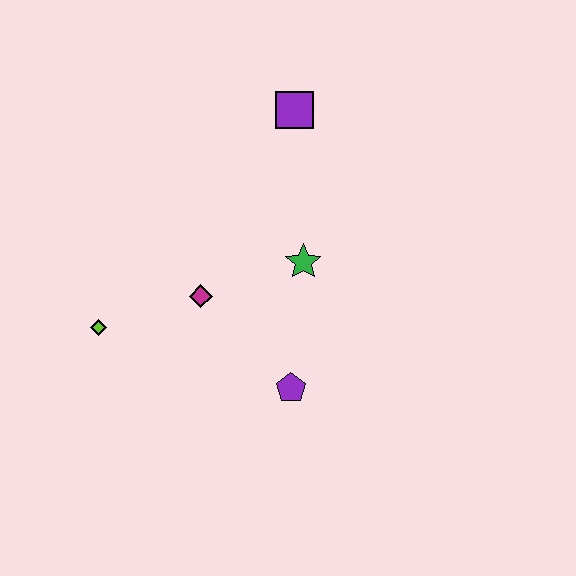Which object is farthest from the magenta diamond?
The purple square is farthest from the magenta diamond.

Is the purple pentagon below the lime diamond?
Yes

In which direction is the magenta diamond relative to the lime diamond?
The magenta diamond is to the right of the lime diamond.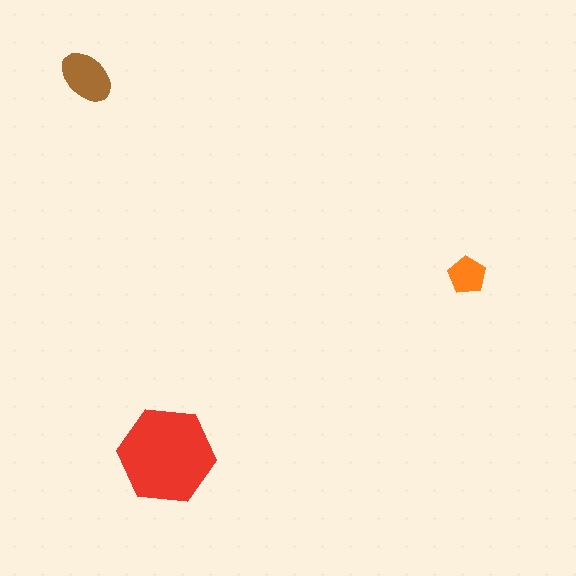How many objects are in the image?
There are 3 objects in the image.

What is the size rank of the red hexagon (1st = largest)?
1st.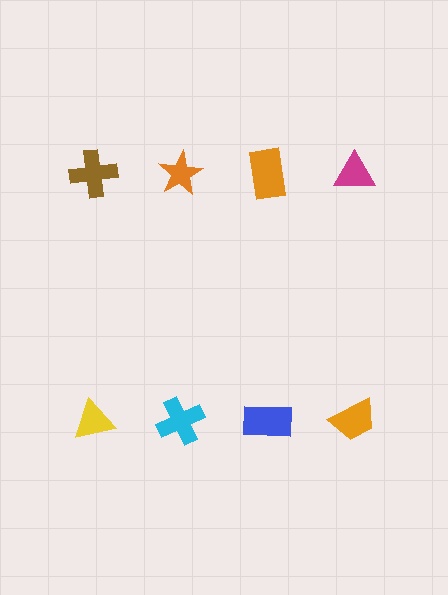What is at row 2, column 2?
A cyan cross.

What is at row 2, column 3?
A blue rectangle.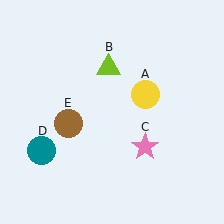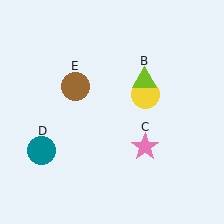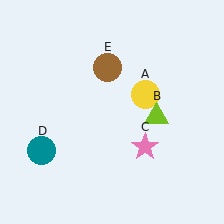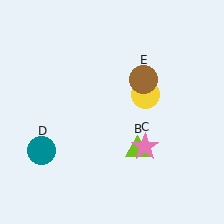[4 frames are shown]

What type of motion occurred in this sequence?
The lime triangle (object B), brown circle (object E) rotated clockwise around the center of the scene.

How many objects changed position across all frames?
2 objects changed position: lime triangle (object B), brown circle (object E).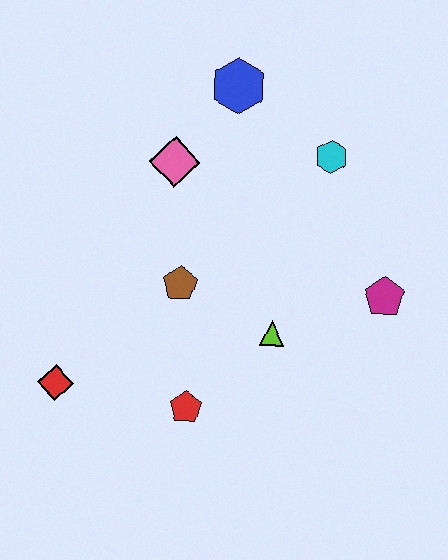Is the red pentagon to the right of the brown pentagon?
Yes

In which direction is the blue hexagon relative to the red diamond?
The blue hexagon is above the red diamond.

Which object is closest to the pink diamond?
The blue hexagon is closest to the pink diamond.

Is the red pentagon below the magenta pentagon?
Yes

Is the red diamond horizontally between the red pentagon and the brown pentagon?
No